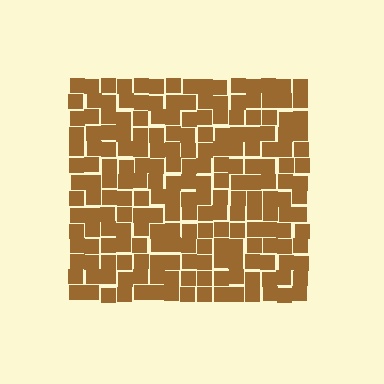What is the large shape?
The large shape is a square.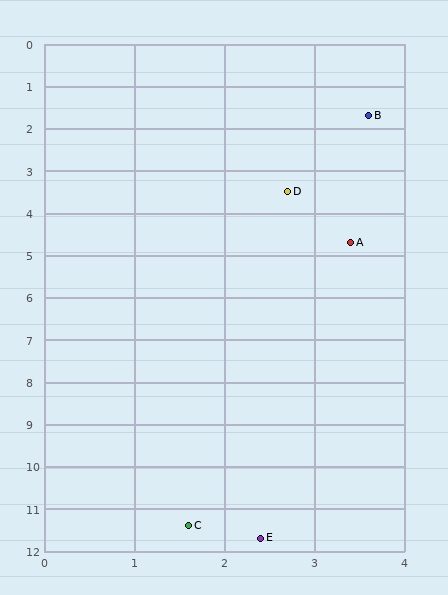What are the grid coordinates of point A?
Point A is at approximately (3.4, 4.7).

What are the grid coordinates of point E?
Point E is at approximately (2.4, 11.7).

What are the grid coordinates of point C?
Point C is at approximately (1.6, 11.4).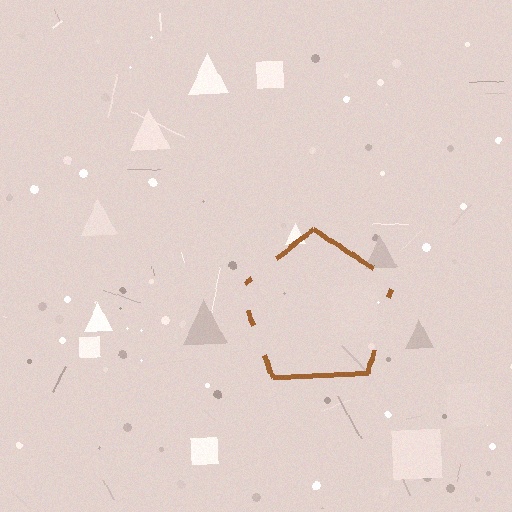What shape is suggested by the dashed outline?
The dashed outline suggests a pentagon.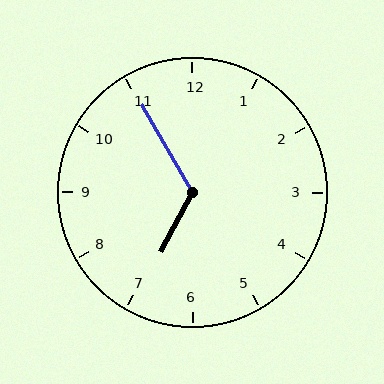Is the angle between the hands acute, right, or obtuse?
It is obtuse.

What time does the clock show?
6:55.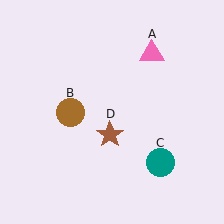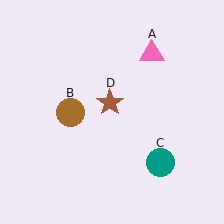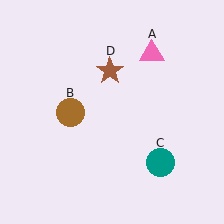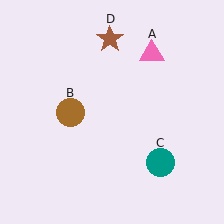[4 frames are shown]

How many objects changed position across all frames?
1 object changed position: brown star (object D).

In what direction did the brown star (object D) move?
The brown star (object D) moved up.